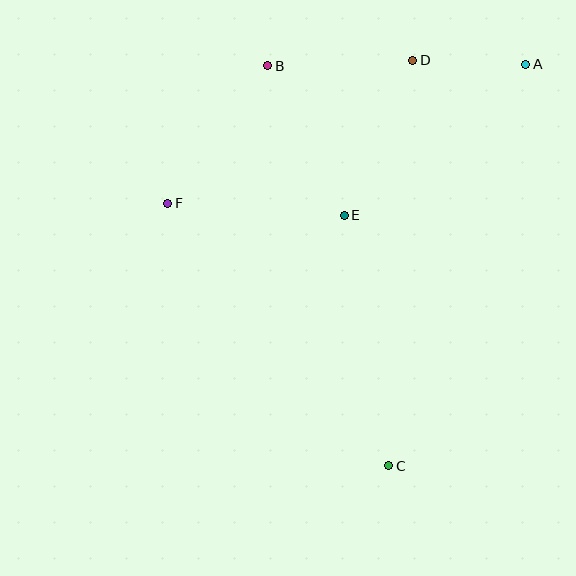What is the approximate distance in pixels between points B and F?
The distance between B and F is approximately 170 pixels.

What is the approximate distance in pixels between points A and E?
The distance between A and E is approximately 236 pixels.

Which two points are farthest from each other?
Points A and C are farthest from each other.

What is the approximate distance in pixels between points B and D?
The distance between B and D is approximately 145 pixels.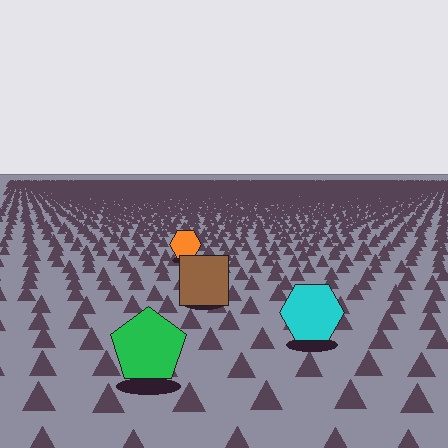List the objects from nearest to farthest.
From nearest to farthest: the green pentagon, the cyan hexagon, the brown square, the orange hexagon.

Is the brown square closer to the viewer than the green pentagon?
No. The green pentagon is closer — you can tell from the texture gradient: the ground texture is coarser near it.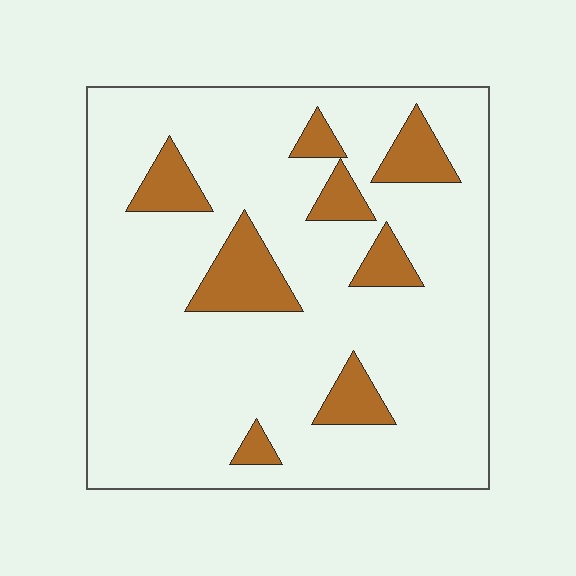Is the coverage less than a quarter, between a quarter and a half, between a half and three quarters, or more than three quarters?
Less than a quarter.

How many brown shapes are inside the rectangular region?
8.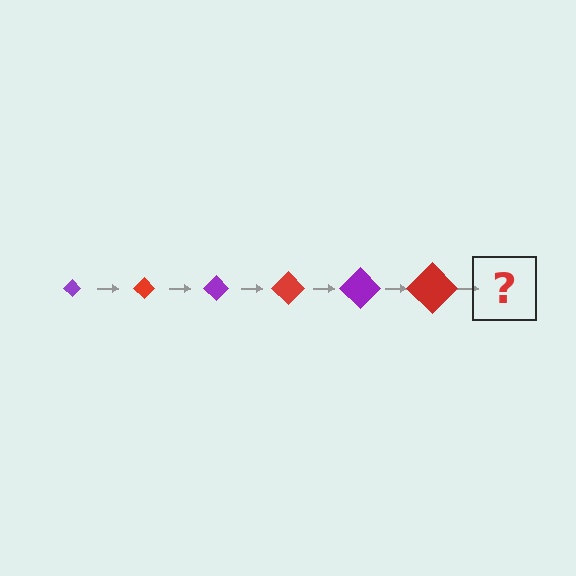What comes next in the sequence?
The next element should be a purple diamond, larger than the previous one.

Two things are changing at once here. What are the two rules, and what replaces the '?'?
The two rules are that the diamond grows larger each step and the color cycles through purple and red. The '?' should be a purple diamond, larger than the previous one.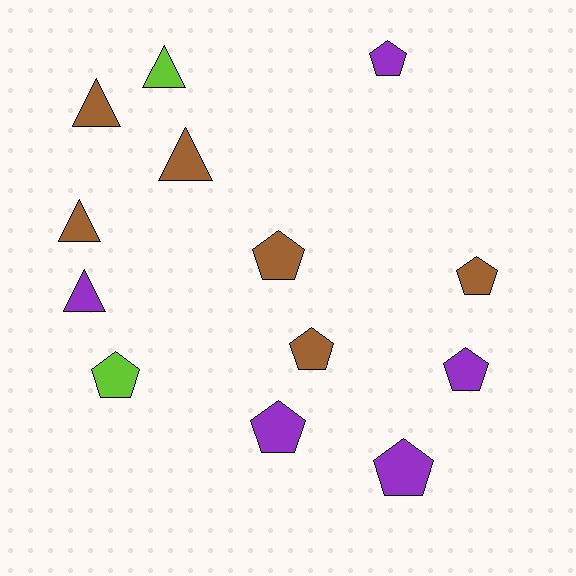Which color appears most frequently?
Brown, with 6 objects.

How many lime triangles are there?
There is 1 lime triangle.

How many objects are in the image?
There are 13 objects.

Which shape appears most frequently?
Pentagon, with 8 objects.